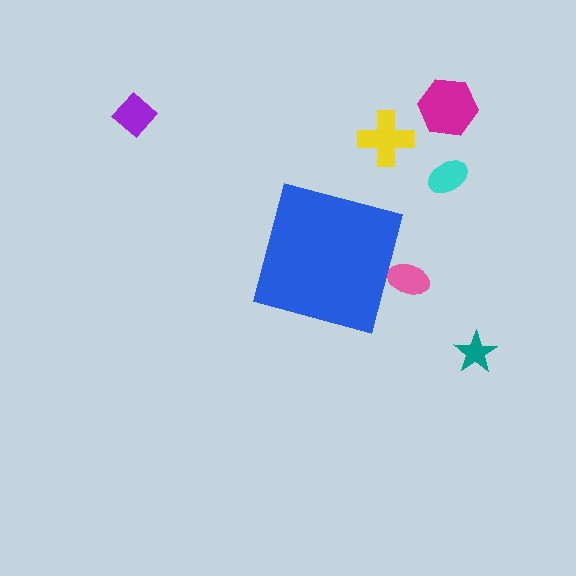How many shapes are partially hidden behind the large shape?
1 shape is partially hidden.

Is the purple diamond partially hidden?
No, the purple diamond is fully visible.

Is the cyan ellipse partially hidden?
No, the cyan ellipse is fully visible.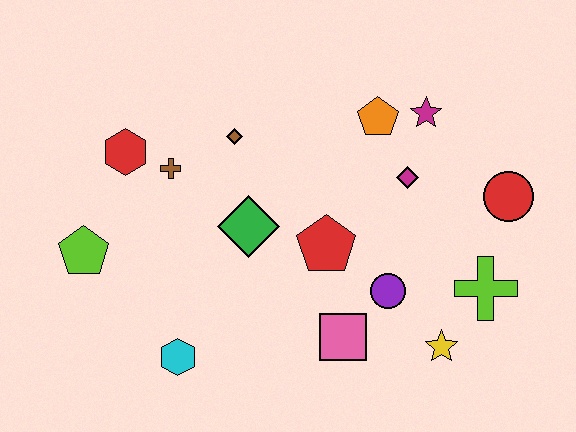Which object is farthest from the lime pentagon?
The red circle is farthest from the lime pentagon.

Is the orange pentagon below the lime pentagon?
No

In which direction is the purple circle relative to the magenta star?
The purple circle is below the magenta star.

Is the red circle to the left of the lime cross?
No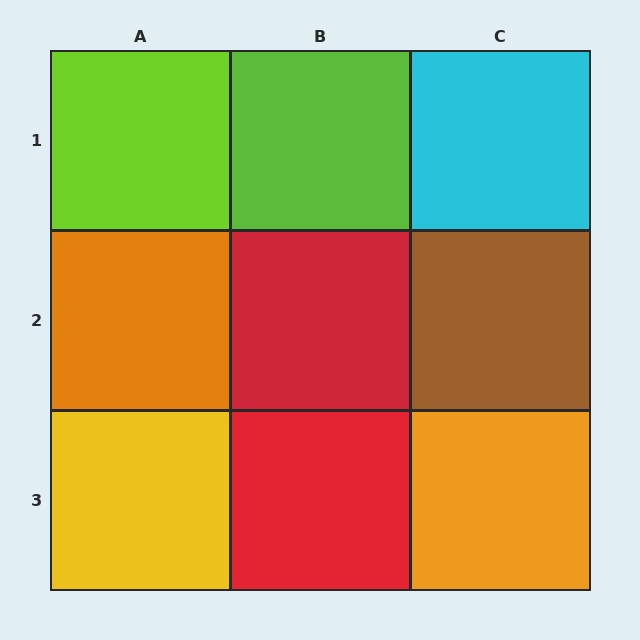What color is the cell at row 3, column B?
Red.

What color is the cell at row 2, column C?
Brown.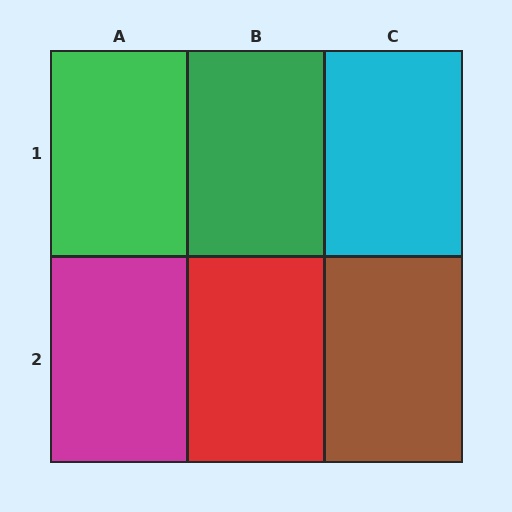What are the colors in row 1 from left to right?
Green, green, cyan.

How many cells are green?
2 cells are green.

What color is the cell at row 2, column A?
Magenta.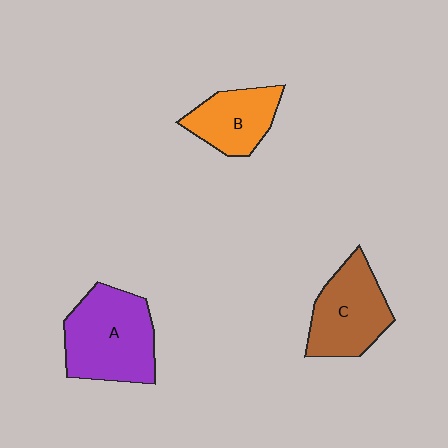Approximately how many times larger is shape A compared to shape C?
Approximately 1.2 times.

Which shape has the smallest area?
Shape B (orange).